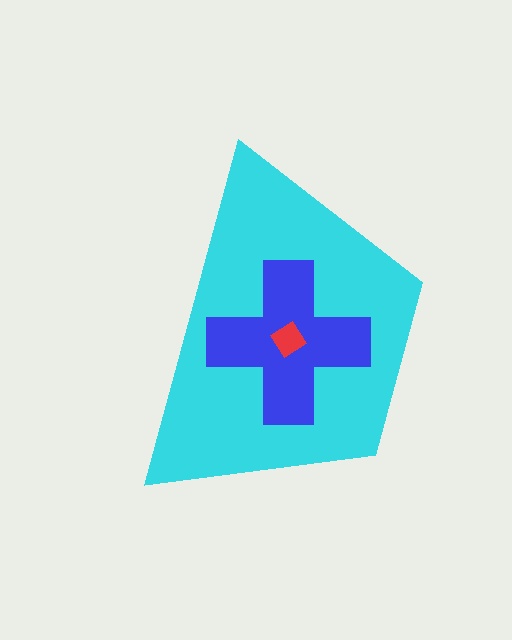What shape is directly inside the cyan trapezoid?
The blue cross.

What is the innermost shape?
The red diamond.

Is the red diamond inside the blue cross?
Yes.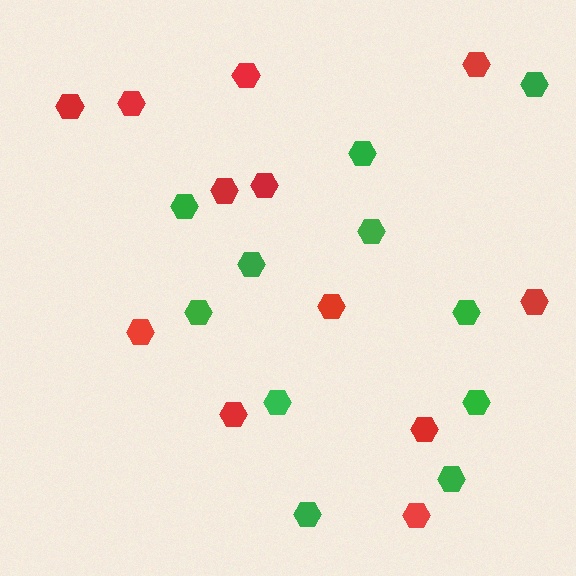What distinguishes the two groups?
There are 2 groups: one group of green hexagons (11) and one group of red hexagons (12).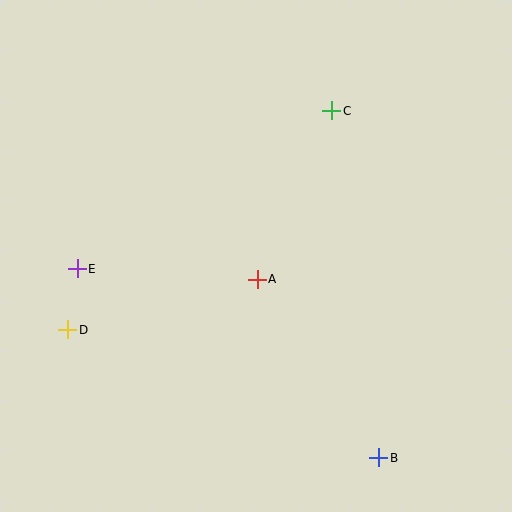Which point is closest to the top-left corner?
Point E is closest to the top-left corner.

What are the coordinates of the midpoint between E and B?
The midpoint between E and B is at (228, 363).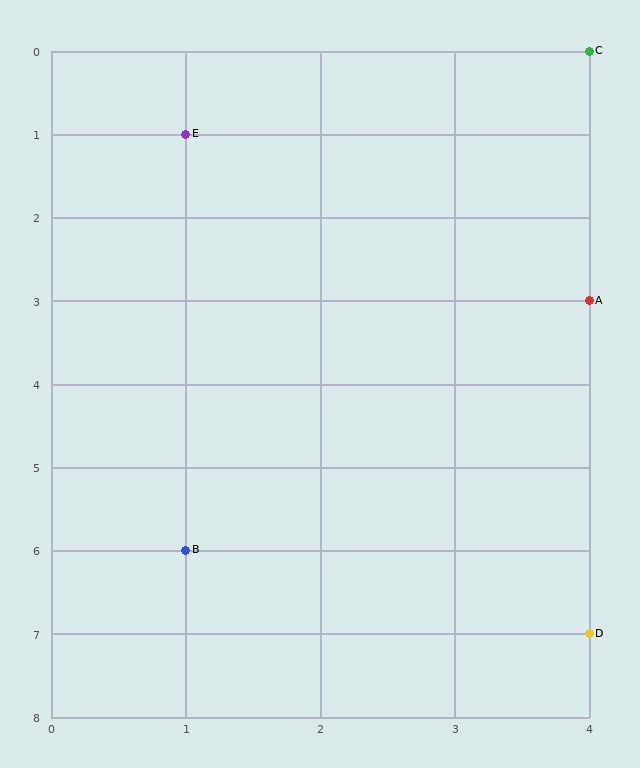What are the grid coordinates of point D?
Point D is at grid coordinates (4, 7).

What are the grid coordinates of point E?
Point E is at grid coordinates (1, 1).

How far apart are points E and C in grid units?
Points E and C are 3 columns and 1 row apart (about 3.2 grid units diagonally).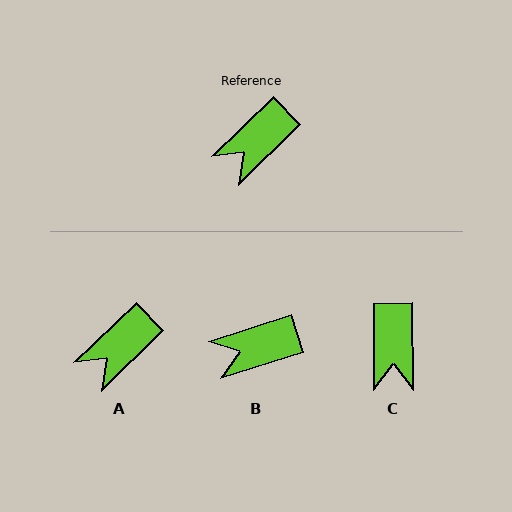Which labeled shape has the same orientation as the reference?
A.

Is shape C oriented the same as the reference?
No, it is off by about 46 degrees.